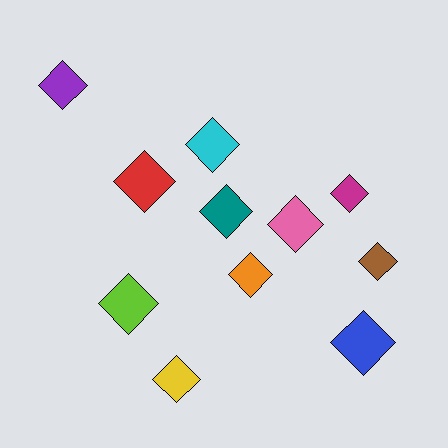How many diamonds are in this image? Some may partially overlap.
There are 11 diamonds.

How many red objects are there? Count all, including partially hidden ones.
There is 1 red object.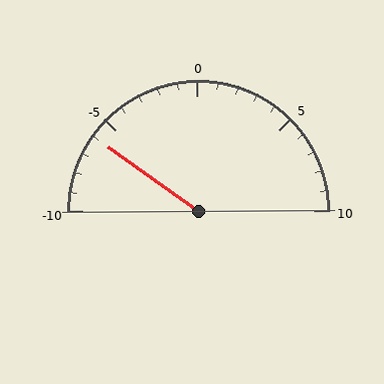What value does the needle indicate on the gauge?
The needle indicates approximately -6.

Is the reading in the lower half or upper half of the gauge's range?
The reading is in the lower half of the range (-10 to 10).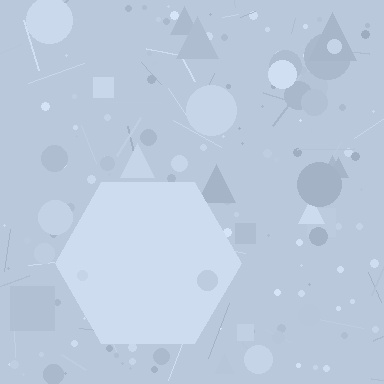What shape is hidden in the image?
A hexagon is hidden in the image.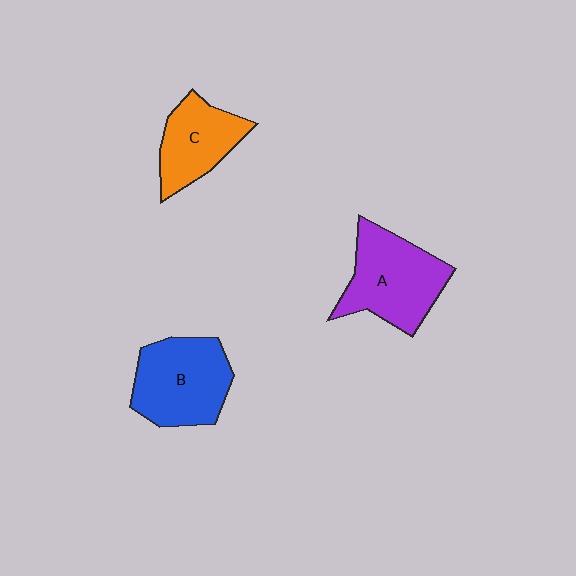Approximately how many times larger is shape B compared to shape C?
Approximately 1.3 times.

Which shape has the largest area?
Shape A (purple).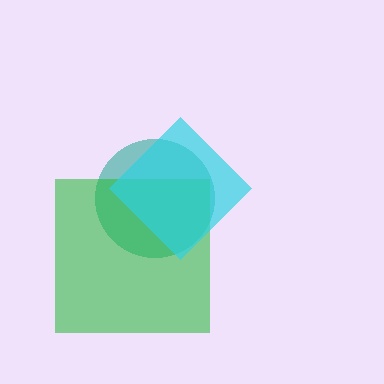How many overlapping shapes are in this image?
There are 3 overlapping shapes in the image.